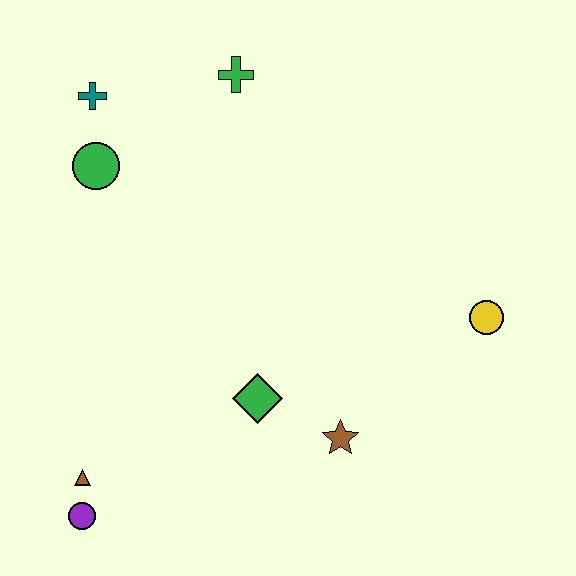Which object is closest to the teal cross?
The green circle is closest to the teal cross.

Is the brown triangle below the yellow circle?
Yes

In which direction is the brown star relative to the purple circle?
The brown star is to the right of the purple circle.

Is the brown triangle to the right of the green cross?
No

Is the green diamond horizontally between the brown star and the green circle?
Yes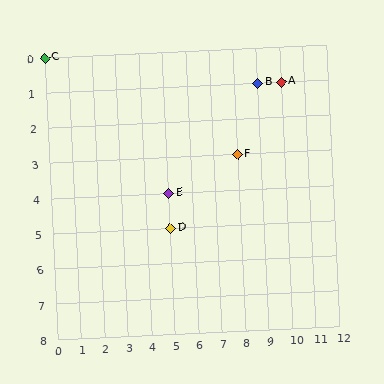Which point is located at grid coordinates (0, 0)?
Point C is at (0, 0).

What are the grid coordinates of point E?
Point E is at grid coordinates (5, 4).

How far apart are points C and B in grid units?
Points C and B are 9 columns and 1 row apart (about 9.1 grid units diagonally).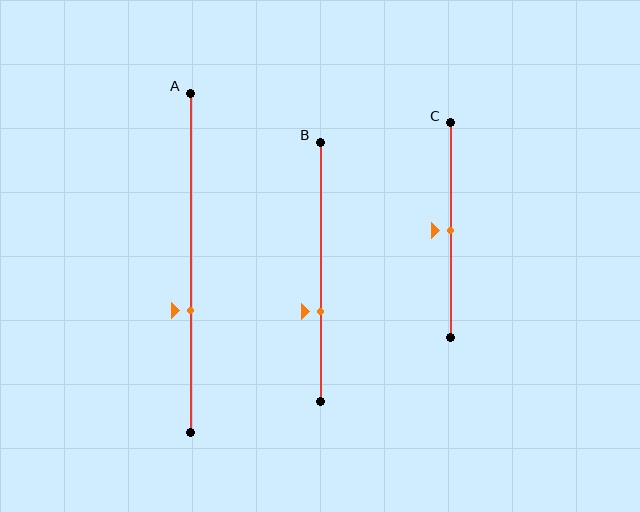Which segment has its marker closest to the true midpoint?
Segment C has its marker closest to the true midpoint.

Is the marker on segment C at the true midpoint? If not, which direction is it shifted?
Yes, the marker on segment C is at the true midpoint.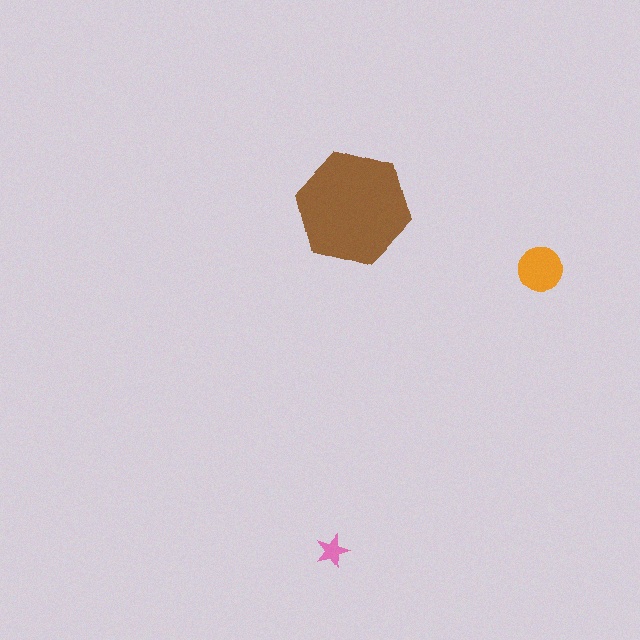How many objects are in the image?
There are 3 objects in the image.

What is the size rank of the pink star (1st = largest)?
3rd.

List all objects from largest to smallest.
The brown hexagon, the orange circle, the pink star.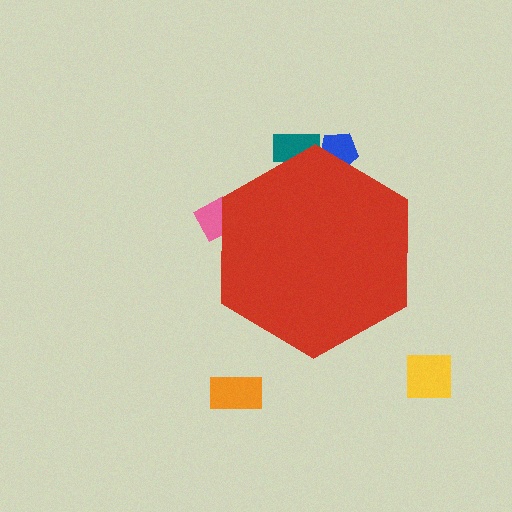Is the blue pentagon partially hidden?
Yes, the blue pentagon is partially hidden behind the red hexagon.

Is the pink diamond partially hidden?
Yes, the pink diamond is partially hidden behind the red hexagon.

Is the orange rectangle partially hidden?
No, the orange rectangle is fully visible.